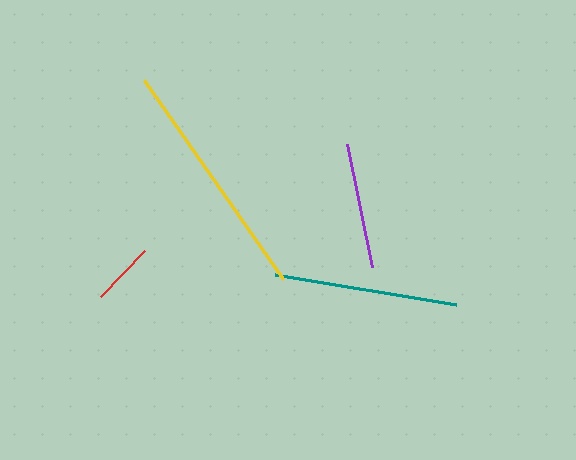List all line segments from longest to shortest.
From longest to shortest: yellow, teal, purple, red.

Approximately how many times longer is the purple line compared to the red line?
The purple line is approximately 2.0 times the length of the red line.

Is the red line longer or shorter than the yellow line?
The yellow line is longer than the red line.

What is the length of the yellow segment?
The yellow segment is approximately 242 pixels long.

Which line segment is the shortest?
The red line is the shortest at approximately 63 pixels.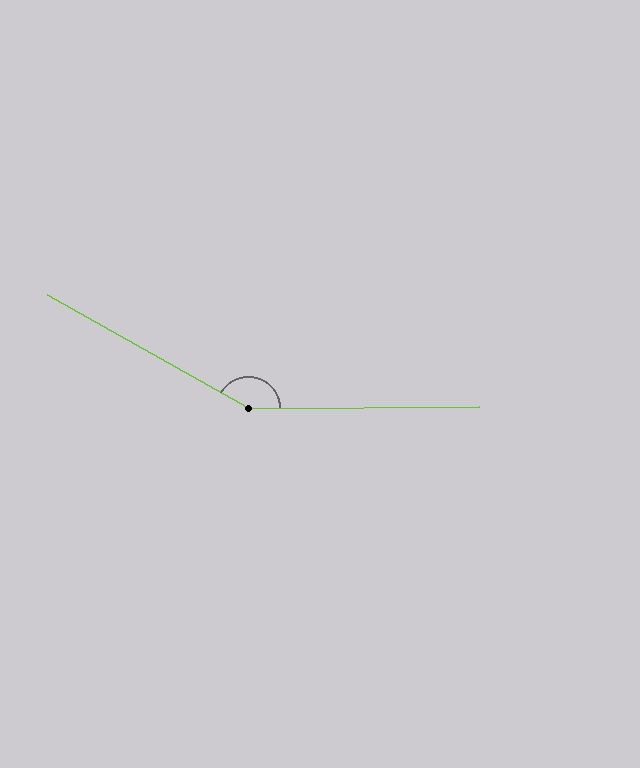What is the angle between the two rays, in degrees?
Approximately 150 degrees.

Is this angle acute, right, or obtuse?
It is obtuse.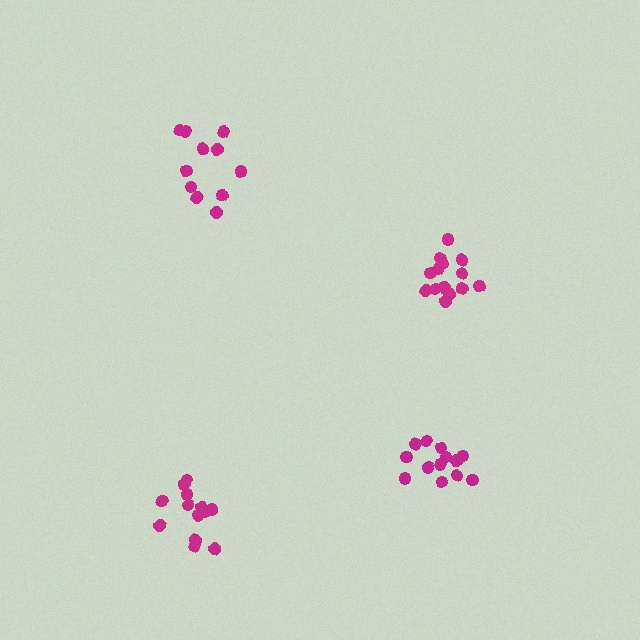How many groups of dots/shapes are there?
There are 4 groups.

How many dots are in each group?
Group 1: 14 dots, Group 2: 11 dots, Group 3: 13 dots, Group 4: 14 dots (52 total).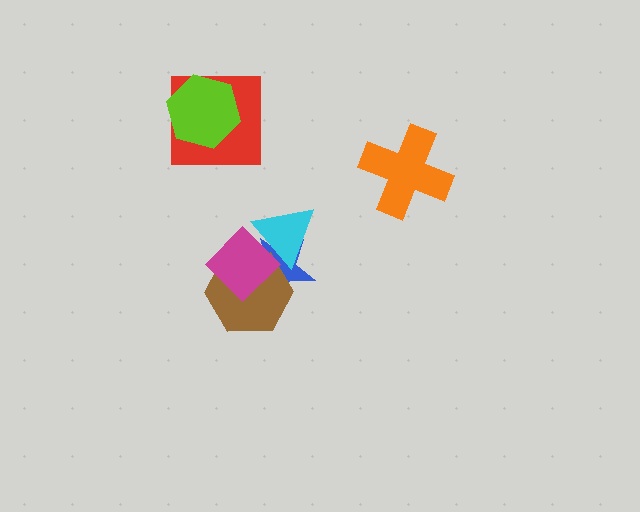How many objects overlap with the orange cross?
0 objects overlap with the orange cross.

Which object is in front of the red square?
The lime hexagon is in front of the red square.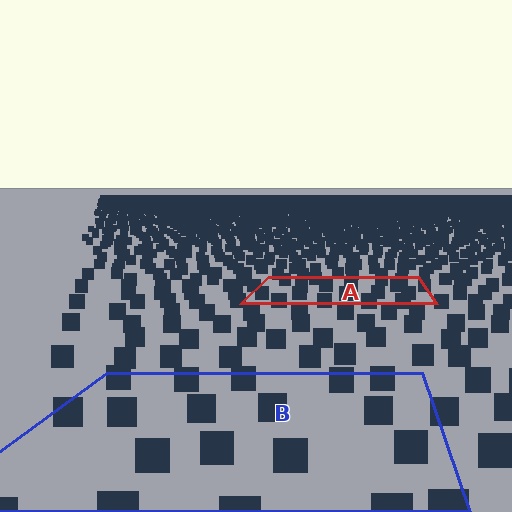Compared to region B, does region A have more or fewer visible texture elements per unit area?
Region A has more texture elements per unit area — they are packed more densely because it is farther away.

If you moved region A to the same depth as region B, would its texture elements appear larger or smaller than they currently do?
They would appear larger. At a closer depth, the same texture elements are projected at a bigger on-screen size.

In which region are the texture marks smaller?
The texture marks are smaller in region A, because it is farther away.